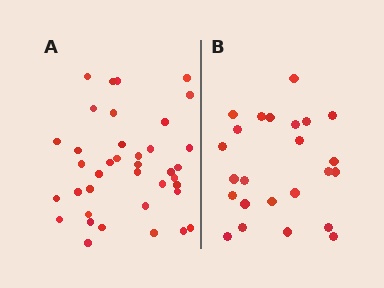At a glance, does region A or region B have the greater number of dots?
Region A (the left region) has more dots.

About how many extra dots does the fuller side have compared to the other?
Region A has approximately 15 more dots than region B.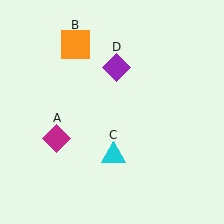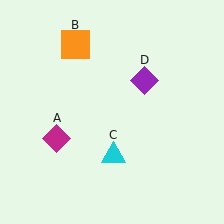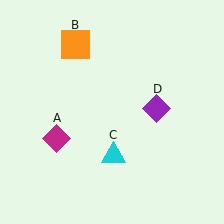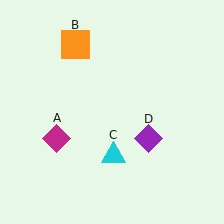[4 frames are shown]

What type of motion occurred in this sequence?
The purple diamond (object D) rotated clockwise around the center of the scene.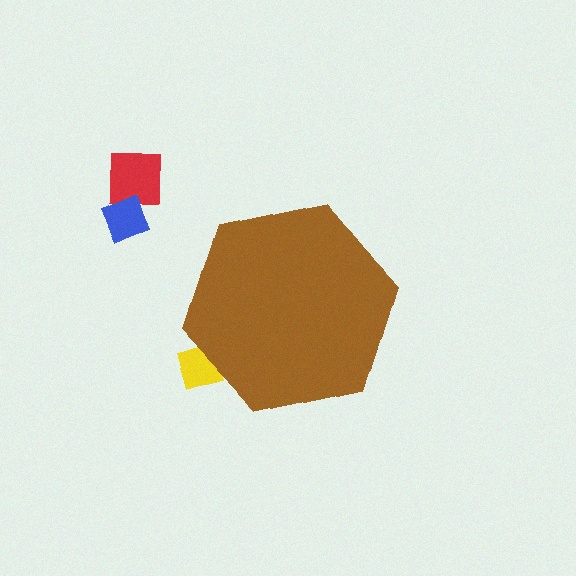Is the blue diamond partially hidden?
No, the blue diamond is fully visible.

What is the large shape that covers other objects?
A brown hexagon.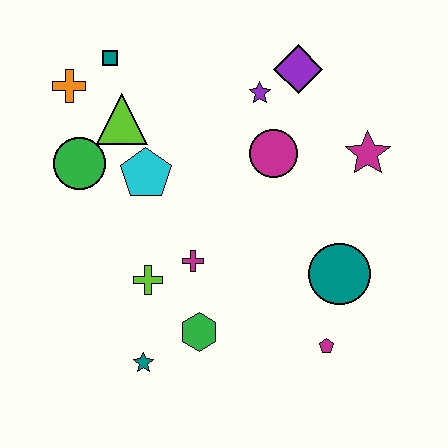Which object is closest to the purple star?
The purple diamond is closest to the purple star.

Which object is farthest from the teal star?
The purple diamond is farthest from the teal star.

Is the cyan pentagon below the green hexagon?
No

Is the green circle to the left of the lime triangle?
Yes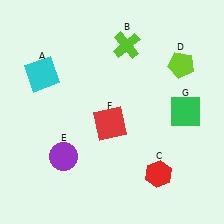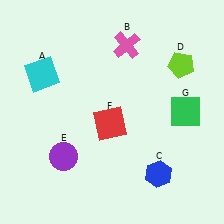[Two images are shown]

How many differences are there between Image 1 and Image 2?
There are 2 differences between the two images.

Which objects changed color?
B changed from lime to pink. C changed from red to blue.